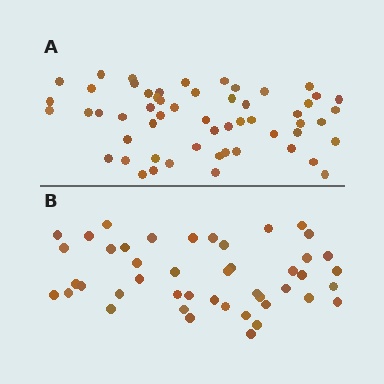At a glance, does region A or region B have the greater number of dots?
Region A (the top region) has more dots.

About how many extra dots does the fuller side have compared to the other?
Region A has roughly 12 or so more dots than region B.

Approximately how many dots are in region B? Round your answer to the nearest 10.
About 40 dots. (The exact count is 45, which rounds to 40.)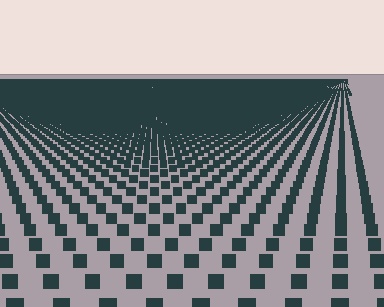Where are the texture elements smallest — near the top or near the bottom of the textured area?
Near the top.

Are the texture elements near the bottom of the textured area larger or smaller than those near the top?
Larger. Near the bottom, elements are closer to the viewer and appear at a bigger on-screen size.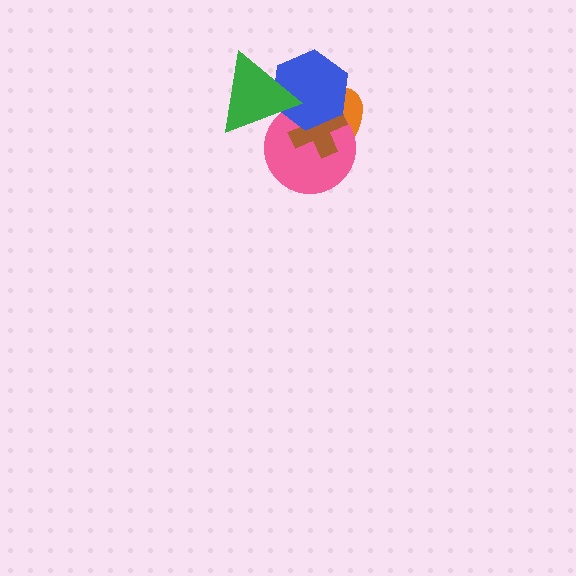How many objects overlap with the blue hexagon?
4 objects overlap with the blue hexagon.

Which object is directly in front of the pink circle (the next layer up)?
The brown cross is directly in front of the pink circle.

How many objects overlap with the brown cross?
3 objects overlap with the brown cross.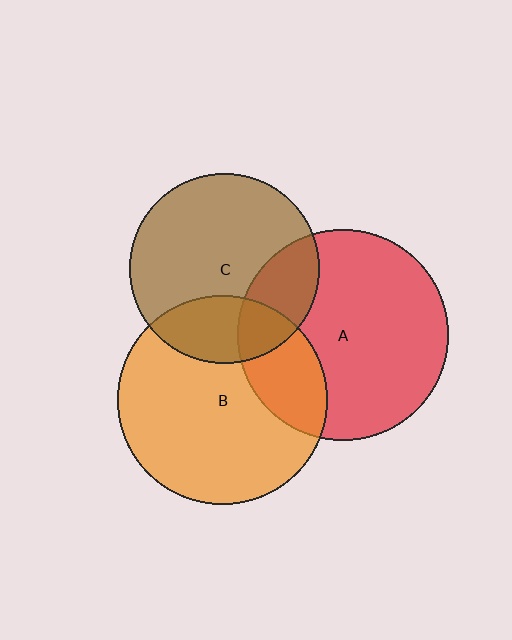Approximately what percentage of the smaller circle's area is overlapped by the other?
Approximately 25%.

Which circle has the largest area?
Circle A (red).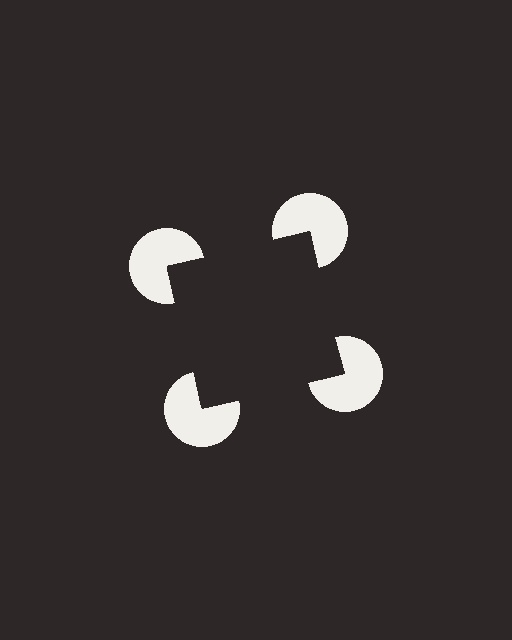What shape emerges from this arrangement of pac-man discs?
An illusory square — its edges are inferred from the aligned wedge cuts in the pac-man discs, not physically drawn.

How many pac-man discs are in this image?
There are 4 — one at each vertex of the illusory square.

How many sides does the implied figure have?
4 sides.